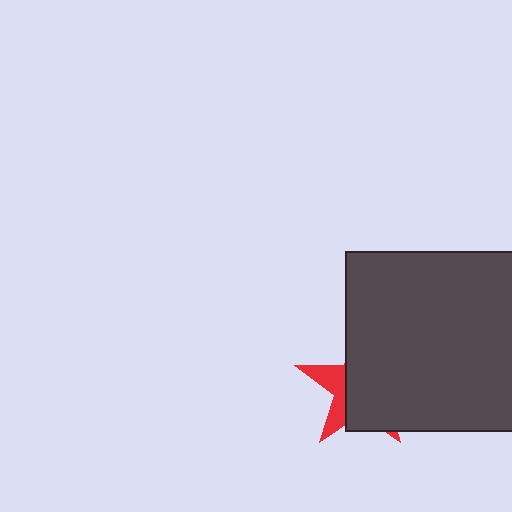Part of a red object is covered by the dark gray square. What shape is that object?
It is a star.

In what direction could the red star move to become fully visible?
The red star could move left. That would shift it out from behind the dark gray square entirely.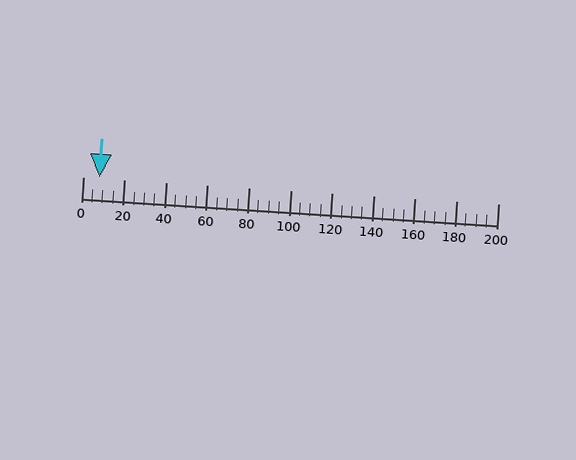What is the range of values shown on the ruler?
The ruler shows values from 0 to 200.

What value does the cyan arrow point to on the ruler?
The cyan arrow points to approximately 8.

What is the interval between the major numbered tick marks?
The major tick marks are spaced 20 units apart.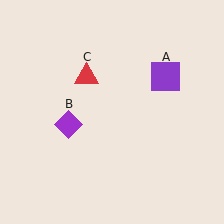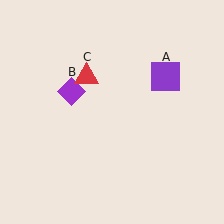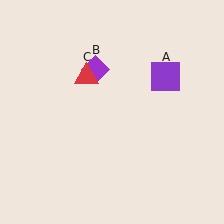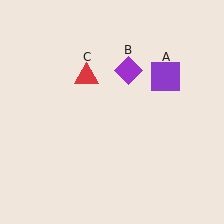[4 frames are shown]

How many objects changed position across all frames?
1 object changed position: purple diamond (object B).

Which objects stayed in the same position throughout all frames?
Purple square (object A) and red triangle (object C) remained stationary.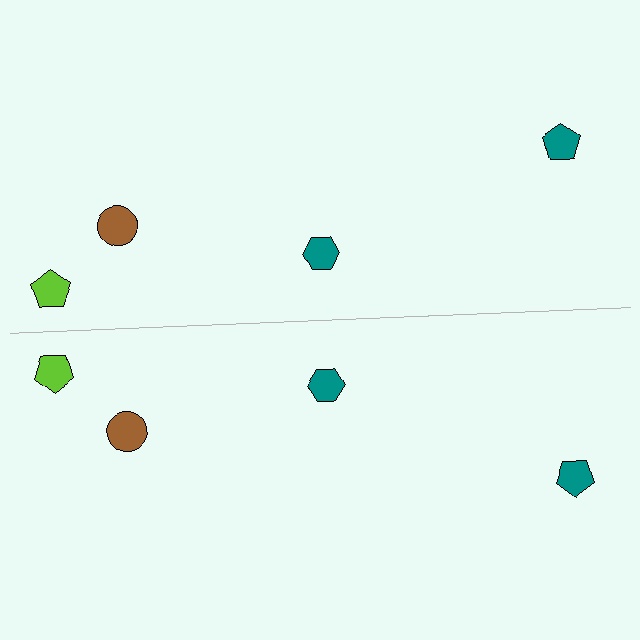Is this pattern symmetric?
Yes, this pattern has bilateral (reflection) symmetry.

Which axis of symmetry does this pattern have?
The pattern has a horizontal axis of symmetry running through the center of the image.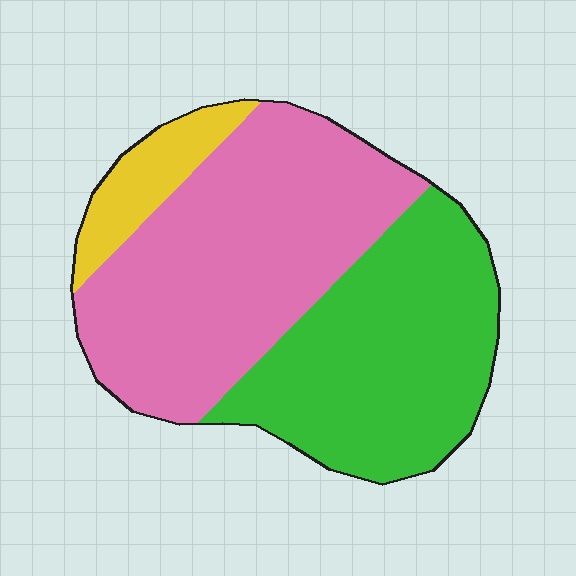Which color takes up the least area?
Yellow, at roughly 10%.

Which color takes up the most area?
Pink, at roughly 50%.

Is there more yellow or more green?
Green.